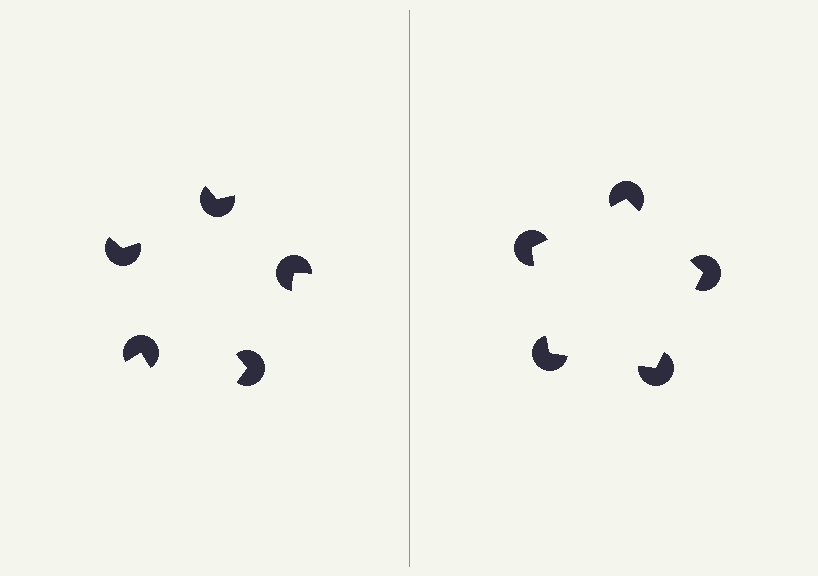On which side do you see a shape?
An illusory pentagon appears on the right side. On the left side the wedge cuts are rotated, so no coherent shape forms.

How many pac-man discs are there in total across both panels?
10 — 5 on each side.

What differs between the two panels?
The pac-man discs are positioned identically on both sides; only the wedge orientations differ. On the right they align to a pentagon; on the left they are misaligned.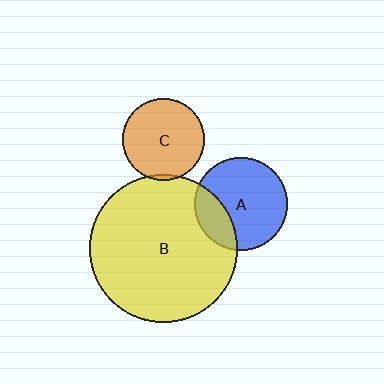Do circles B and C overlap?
Yes.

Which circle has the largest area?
Circle B (yellow).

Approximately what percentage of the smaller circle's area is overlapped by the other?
Approximately 5%.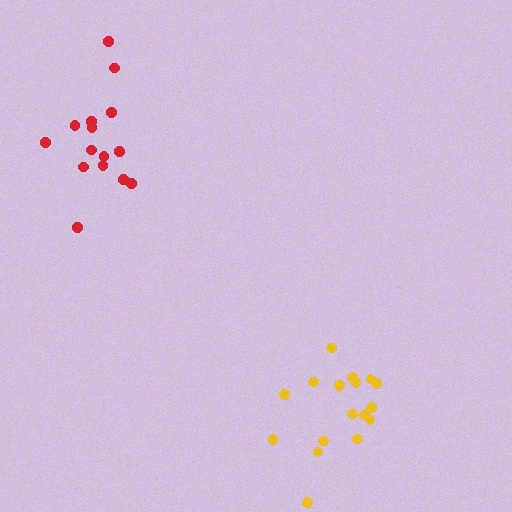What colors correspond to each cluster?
The clusters are colored: yellow, red.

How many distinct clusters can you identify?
There are 2 distinct clusters.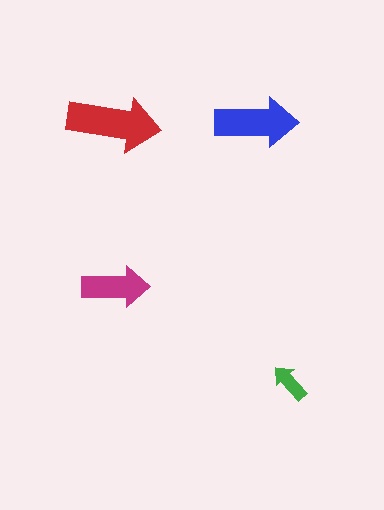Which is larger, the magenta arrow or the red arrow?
The red one.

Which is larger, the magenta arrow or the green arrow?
The magenta one.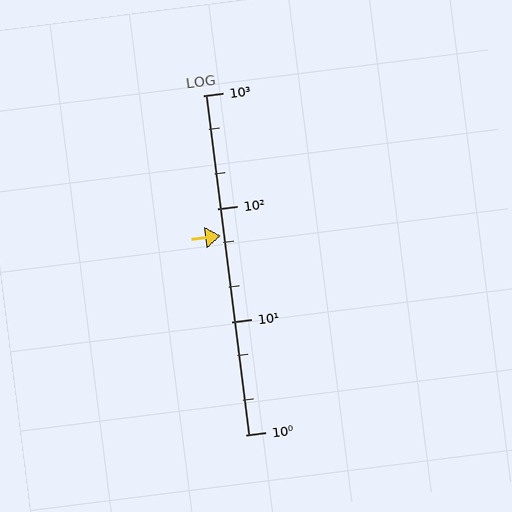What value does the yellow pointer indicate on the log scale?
The pointer indicates approximately 57.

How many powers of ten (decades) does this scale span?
The scale spans 3 decades, from 1 to 1000.